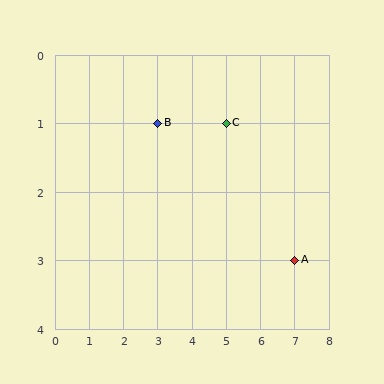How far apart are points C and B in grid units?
Points C and B are 2 columns apart.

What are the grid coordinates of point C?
Point C is at grid coordinates (5, 1).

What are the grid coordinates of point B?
Point B is at grid coordinates (3, 1).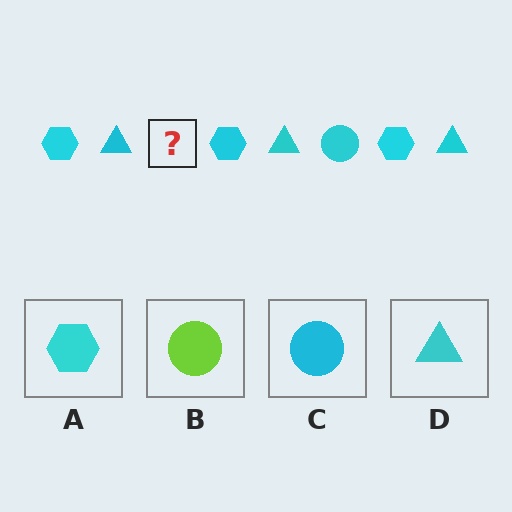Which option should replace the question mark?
Option C.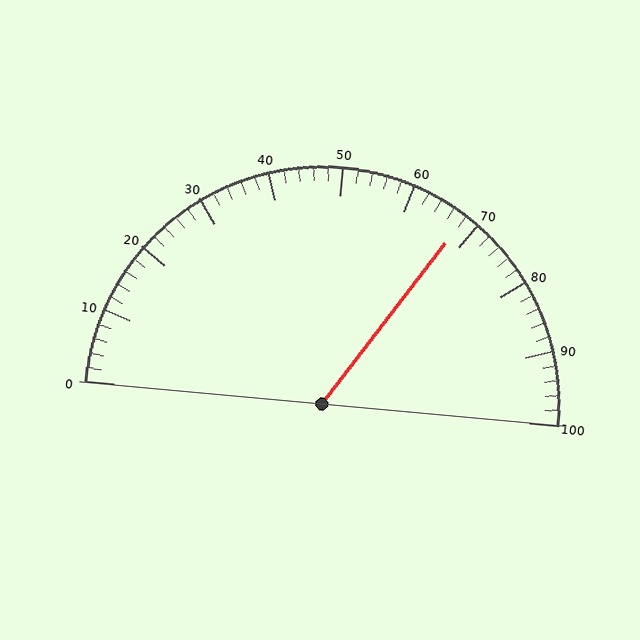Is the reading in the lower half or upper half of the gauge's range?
The reading is in the upper half of the range (0 to 100).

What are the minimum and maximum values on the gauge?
The gauge ranges from 0 to 100.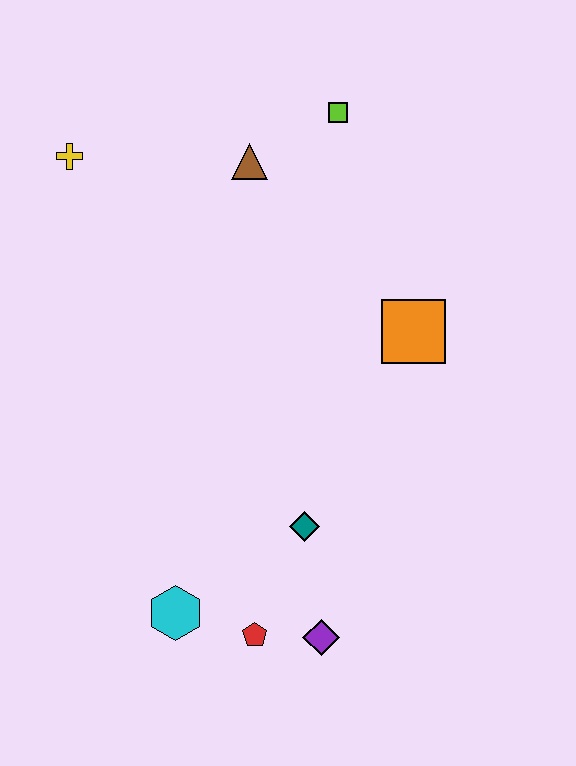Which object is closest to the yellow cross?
The brown triangle is closest to the yellow cross.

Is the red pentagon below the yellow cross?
Yes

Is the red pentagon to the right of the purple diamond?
No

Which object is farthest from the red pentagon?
The lime square is farthest from the red pentagon.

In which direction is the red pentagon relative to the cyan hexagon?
The red pentagon is to the right of the cyan hexagon.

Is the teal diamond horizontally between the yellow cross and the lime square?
Yes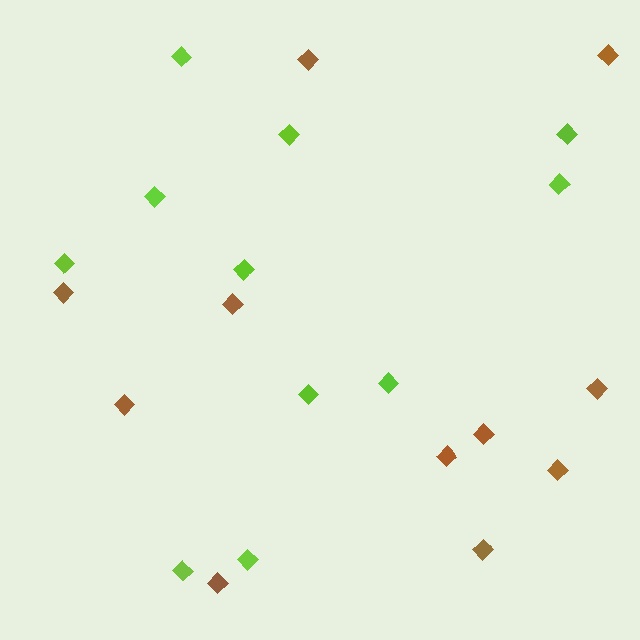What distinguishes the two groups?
There are 2 groups: one group of lime diamonds (11) and one group of brown diamonds (11).